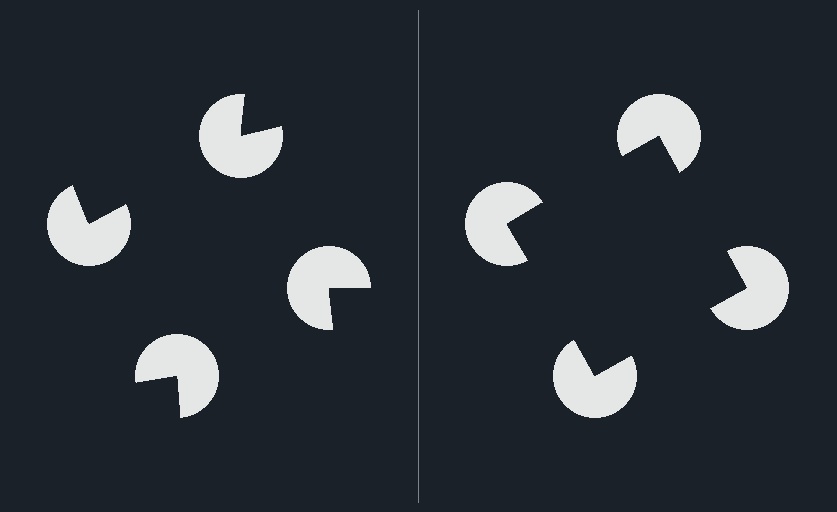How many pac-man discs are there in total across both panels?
8 — 4 on each side.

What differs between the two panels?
The pac-man discs are positioned identically on both sides; only the wedge orientations differ. On the right they align to a square; on the left they are misaligned.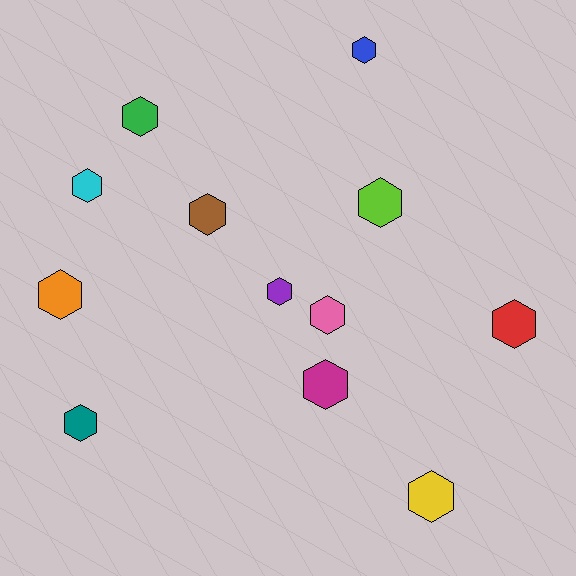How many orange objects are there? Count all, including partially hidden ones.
There is 1 orange object.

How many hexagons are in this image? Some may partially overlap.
There are 12 hexagons.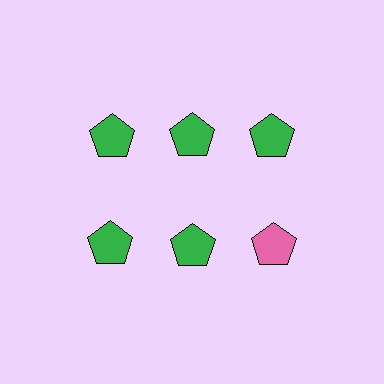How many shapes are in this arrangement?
There are 6 shapes arranged in a grid pattern.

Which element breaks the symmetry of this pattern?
The pink pentagon in the second row, center column breaks the symmetry. All other shapes are green pentagons.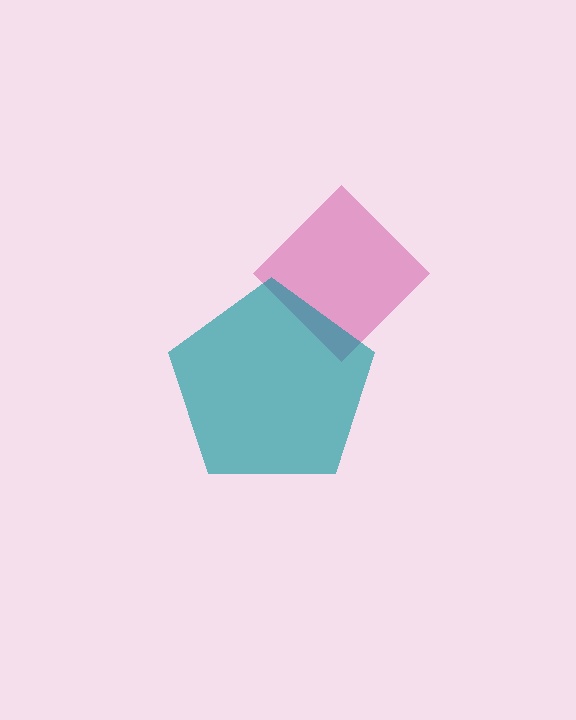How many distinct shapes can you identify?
There are 2 distinct shapes: a magenta diamond, a teal pentagon.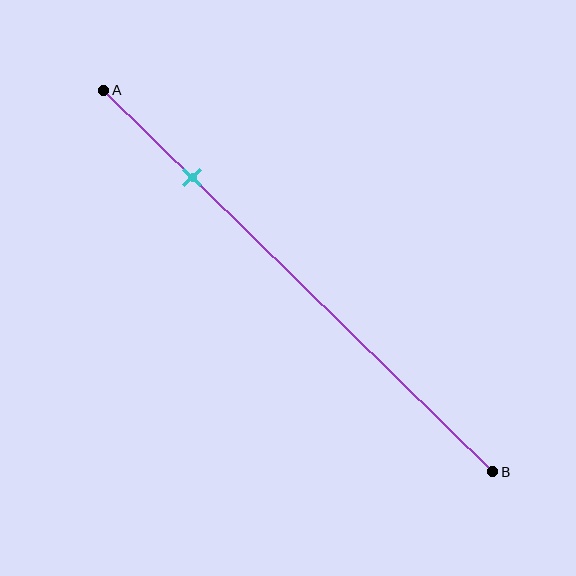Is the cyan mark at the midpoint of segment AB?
No, the mark is at about 25% from A, not at the 50% midpoint.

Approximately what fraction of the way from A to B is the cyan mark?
The cyan mark is approximately 25% of the way from A to B.